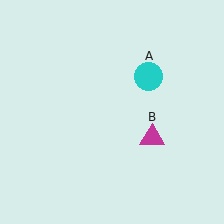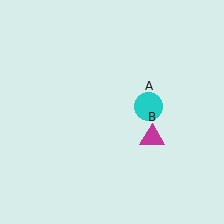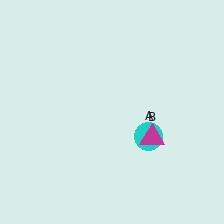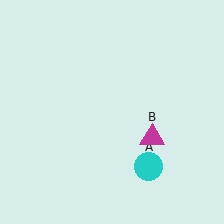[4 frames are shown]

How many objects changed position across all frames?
1 object changed position: cyan circle (object A).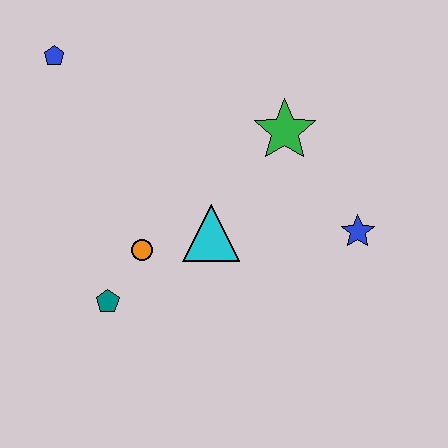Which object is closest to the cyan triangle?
The orange circle is closest to the cyan triangle.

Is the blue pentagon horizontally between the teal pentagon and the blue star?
No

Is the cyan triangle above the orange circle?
Yes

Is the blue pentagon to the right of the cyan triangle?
No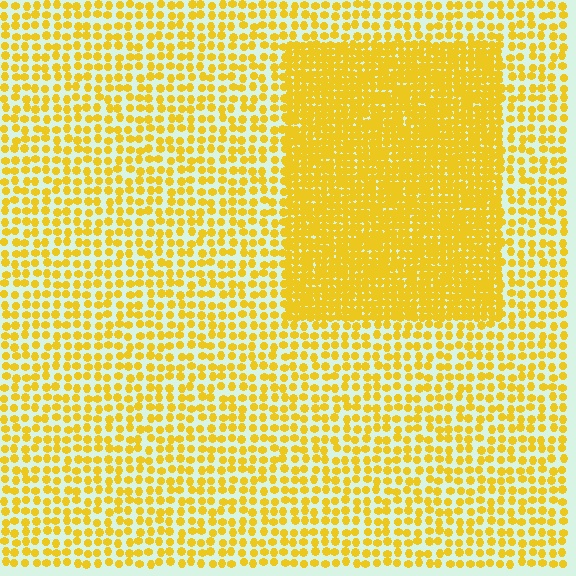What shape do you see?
I see a rectangle.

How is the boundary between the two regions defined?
The boundary is defined by a change in element density (approximately 2.2x ratio). All elements are the same color, size, and shape.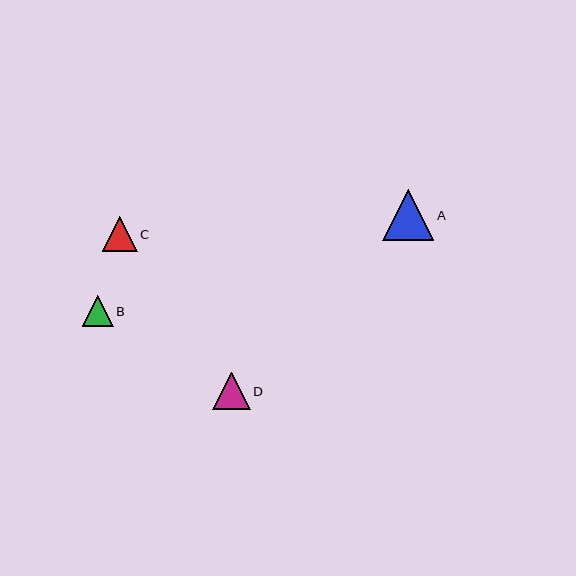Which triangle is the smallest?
Triangle B is the smallest with a size of approximately 31 pixels.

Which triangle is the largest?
Triangle A is the largest with a size of approximately 51 pixels.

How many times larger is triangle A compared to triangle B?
Triangle A is approximately 1.7 times the size of triangle B.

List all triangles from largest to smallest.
From largest to smallest: A, D, C, B.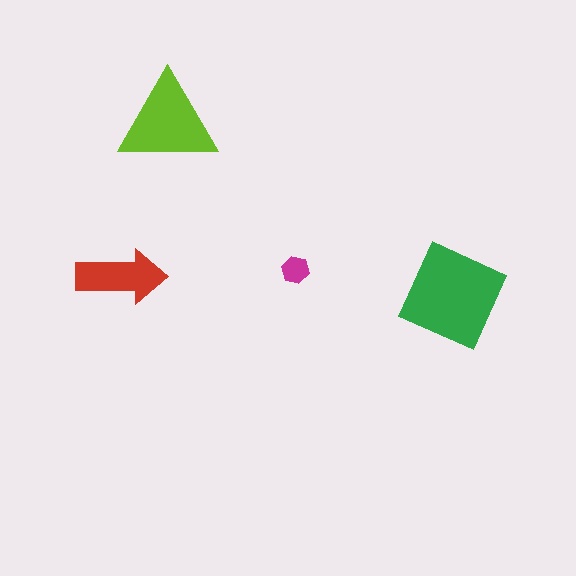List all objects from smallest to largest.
The magenta hexagon, the red arrow, the lime triangle, the green diamond.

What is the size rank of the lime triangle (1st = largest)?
2nd.